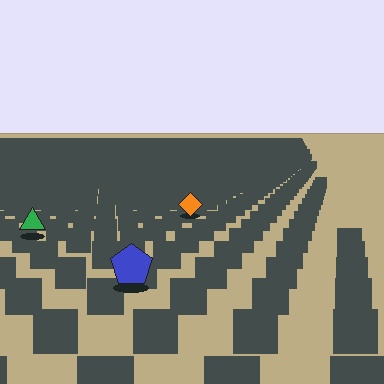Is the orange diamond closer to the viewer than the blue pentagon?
No. The blue pentagon is closer — you can tell from the texture gradient: the ground texture is coarser near it.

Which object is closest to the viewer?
The blue pentagon is closest. The texture marks near it are larger and more spread out.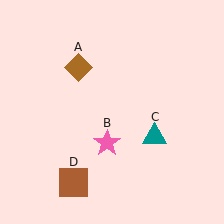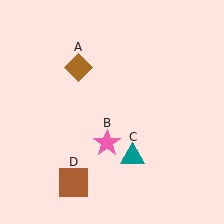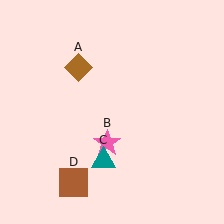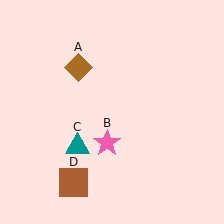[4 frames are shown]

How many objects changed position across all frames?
1 object changed position: teal triangle (object C).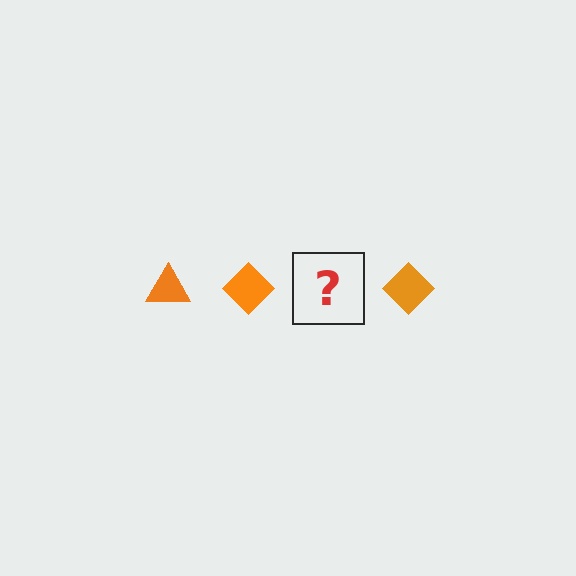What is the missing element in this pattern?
The missing element is an orange triangle.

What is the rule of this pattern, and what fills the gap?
The rule is that the pattern cycles through triangle, diamond shapes in orange. The gap should be filled with an orange triangle.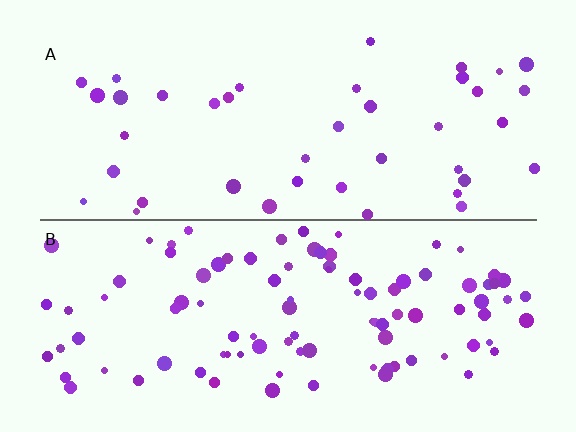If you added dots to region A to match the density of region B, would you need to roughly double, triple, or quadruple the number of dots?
Approximately double.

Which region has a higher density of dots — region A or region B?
B (the bottom).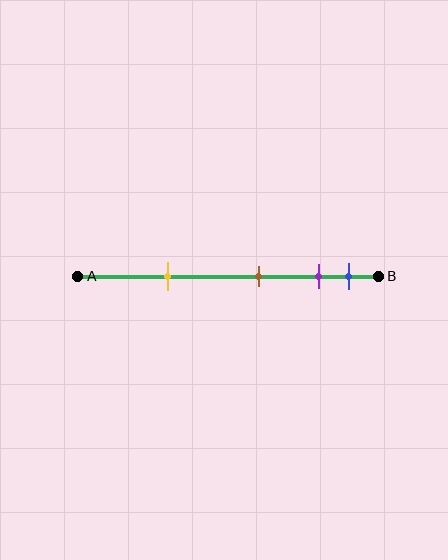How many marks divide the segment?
There are 4 marks dividing the segment.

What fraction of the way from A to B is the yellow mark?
The yellow mark is approximately 30% (0.3) of the way from A to B.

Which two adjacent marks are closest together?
The purple and blue marks are the closest adjacent pair.